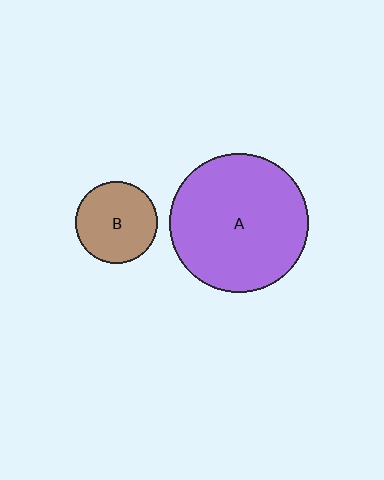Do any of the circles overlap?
No, none of the circles overlap.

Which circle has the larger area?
Circle A (purple).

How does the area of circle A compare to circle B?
Approximately 2.9 times.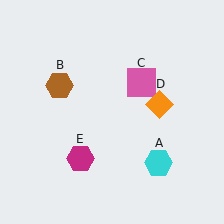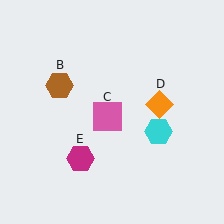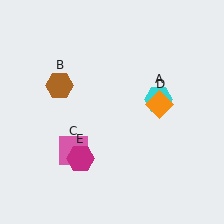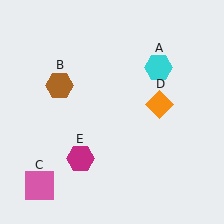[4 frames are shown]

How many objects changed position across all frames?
2 objects changed position: cyan hexagon (object A), pink square (object C).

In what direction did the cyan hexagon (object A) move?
The cyan hexagon (object A) moved up.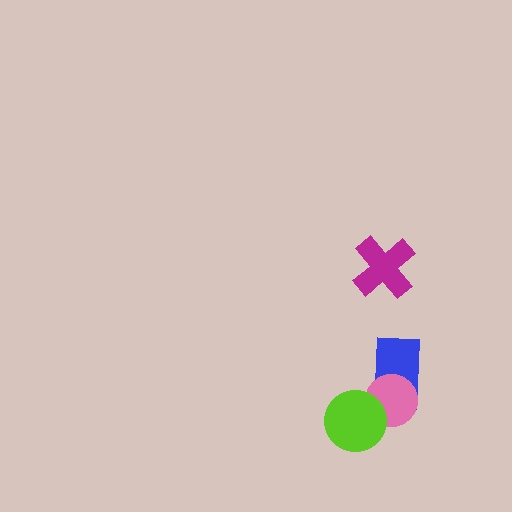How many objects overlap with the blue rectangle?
1 object overlaps with the blue rectangle.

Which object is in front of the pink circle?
The lime circle is in front of the pink circle.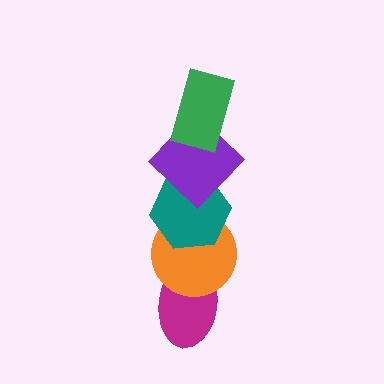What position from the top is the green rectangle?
The green rectangle is 1st from the top.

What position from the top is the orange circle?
The orange circle is 4th from the top.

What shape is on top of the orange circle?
The teal hexagon is on top of the orange circle.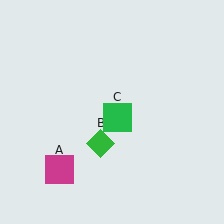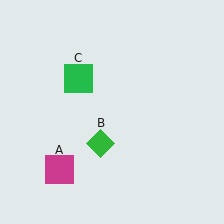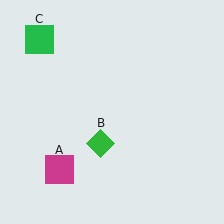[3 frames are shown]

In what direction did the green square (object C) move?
The green square (object C) moved up and to the left.